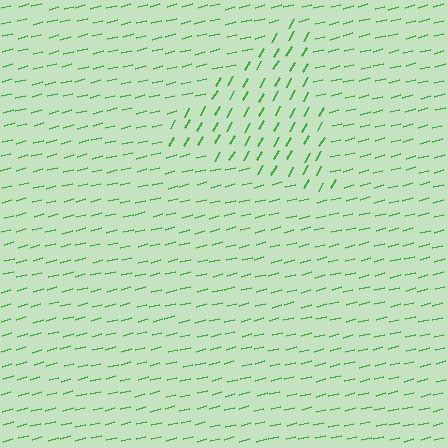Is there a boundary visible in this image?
Yes, there is a texture boundary formed by a change in line orientation.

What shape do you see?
I see a triangle.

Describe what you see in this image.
The image is filled with small green line segments. A triangle region in the image has lines oriented differently from the surrounding lines, creating a visible texture boundary.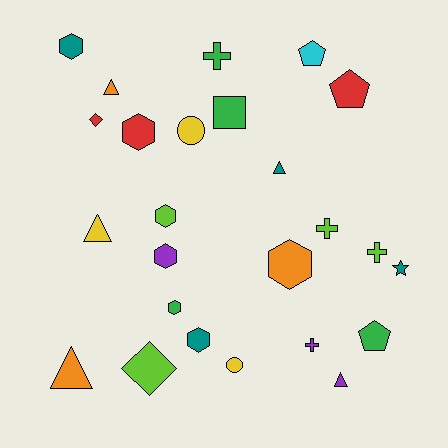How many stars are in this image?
There is 1 star.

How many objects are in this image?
There are 25 objects.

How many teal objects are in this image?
There are 4 teal objects.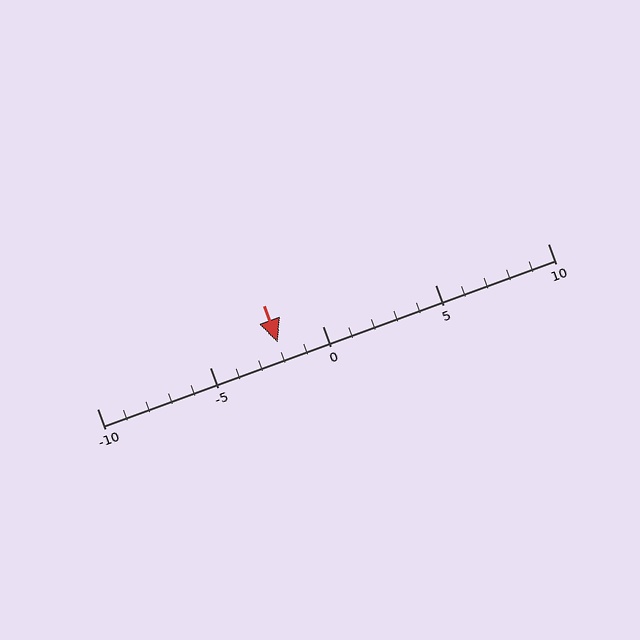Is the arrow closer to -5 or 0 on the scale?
The arrow is closer to 0.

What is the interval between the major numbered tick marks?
The major tick marks are spaced 5 units apart.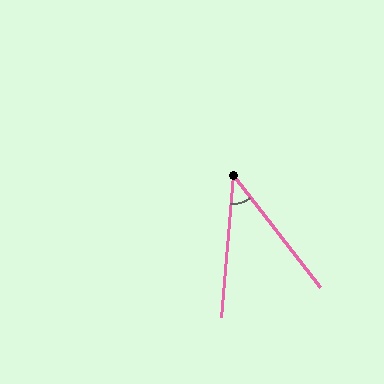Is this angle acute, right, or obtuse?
It is acute.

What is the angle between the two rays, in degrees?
Approximately 43 degrees.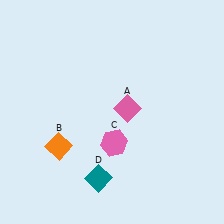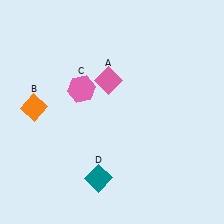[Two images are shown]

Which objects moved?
The objects that moved are: the pink diamond (A), the orange diamond (B), the pink hexagon (C).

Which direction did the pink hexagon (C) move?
The pink hexagon (C) moved up.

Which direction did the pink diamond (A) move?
The pink diamond (A) moved up.